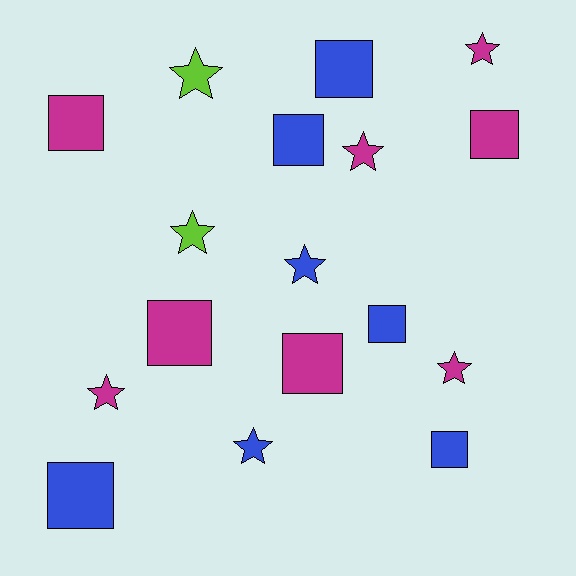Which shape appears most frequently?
Square, with 9 objects.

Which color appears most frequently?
Magenta, with 8 objects.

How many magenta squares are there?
There are 4 magenta squares.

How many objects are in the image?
There are 17 objects.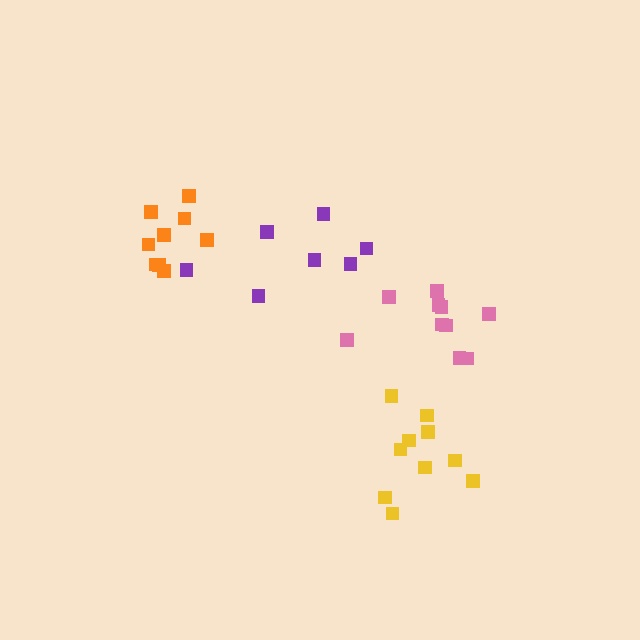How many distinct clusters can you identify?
There are 4 distinct clusters.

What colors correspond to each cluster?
The clusters are colored: yellow, pink, purple, orange.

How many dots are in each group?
Group 1: 10 dots, Group 2: 10 dots, Group 3: 7 dots, Group 4: 9 dots (36 total).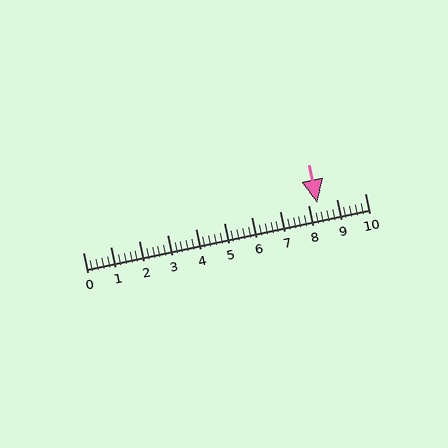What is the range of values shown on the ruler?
The ruler shows values from 0 to 10.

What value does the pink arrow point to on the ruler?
The pink arrow points to approximately 8.3.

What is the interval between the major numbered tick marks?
The major tick marks are spaced 1 units apart.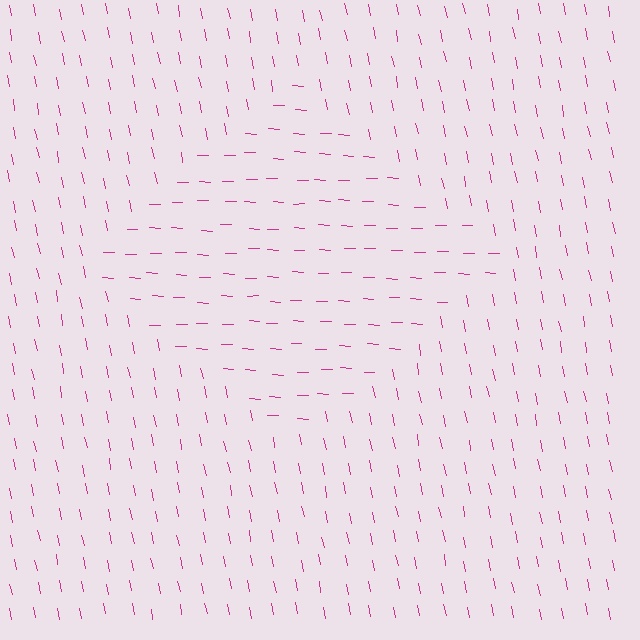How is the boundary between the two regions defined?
The boundary is defined purely by a change in line orientation (approximately 76 degrees difference). All lines are the same color and thickness.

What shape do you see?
I see a diamond.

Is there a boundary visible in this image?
Yes, there is a texture boundary formed by a change in line orientation.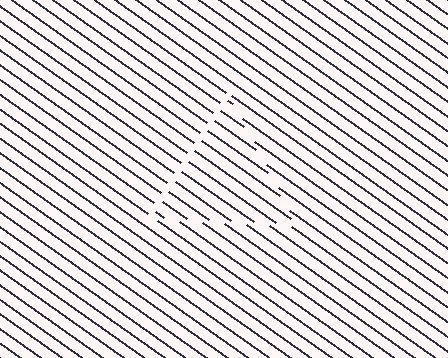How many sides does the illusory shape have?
3 sides — the line-ends trace a triangle.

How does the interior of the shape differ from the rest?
The interior of the shape contains the same grating, shifted by half a period — the contour is defined by the phase discontinuity where line-ends from the inner and outer gratings abut.